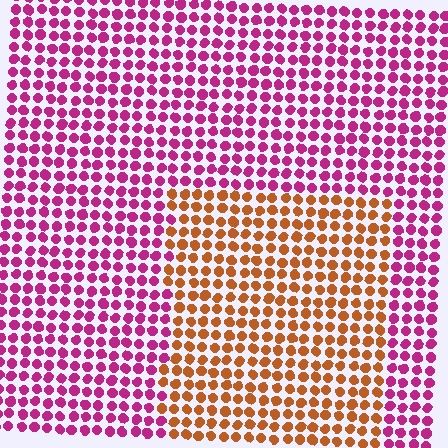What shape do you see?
I see a rectangle.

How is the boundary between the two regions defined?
The boundary is defined purely by a slight shift in hue (about 62 degrees). Spacing, size, and orientation are identical on both sides.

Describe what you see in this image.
The image is filled with small magenta elements in a uniform arrangement. A rectangle-shaped region is visible where the elements are tinted to a slightly different hue, forming a subtle color boundary.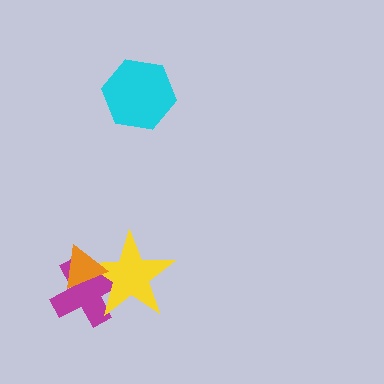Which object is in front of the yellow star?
The orange triangle is in front of the yellow star.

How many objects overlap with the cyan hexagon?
0 objects overlap with the cyan hexagon.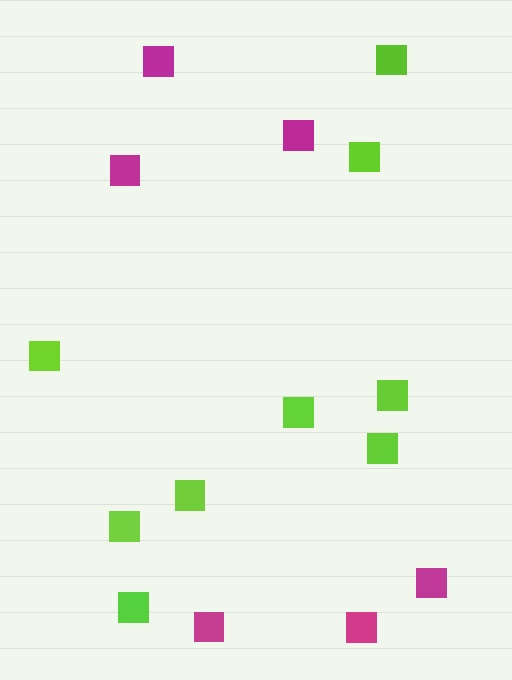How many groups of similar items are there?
There are 2 groups: one group of lime squares (9) and one group of magenta squares (6).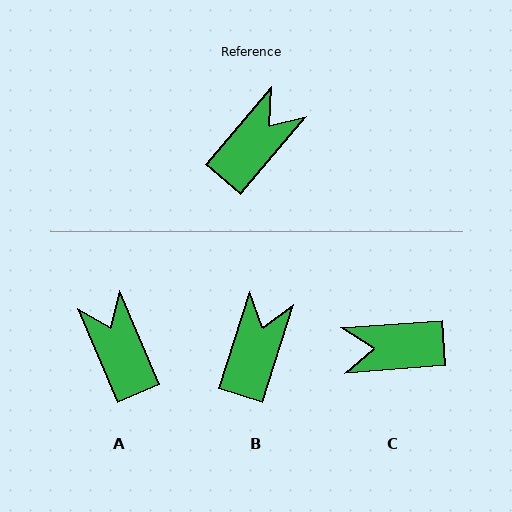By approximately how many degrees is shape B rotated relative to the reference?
Approximately 23 degrees counter-clockwise.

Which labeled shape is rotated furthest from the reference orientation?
C, about 134 degrees away.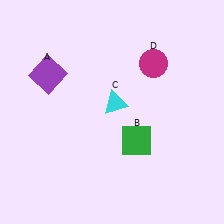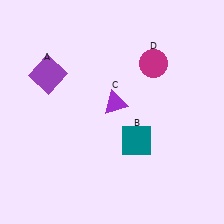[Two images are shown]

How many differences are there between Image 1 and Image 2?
There are 2 differences between the two images.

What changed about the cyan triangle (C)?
In Image 1, C is cyan. In Image 2, it changed to purple.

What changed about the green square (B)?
In Image 1, B is green. In Image 2, it changed to teal.